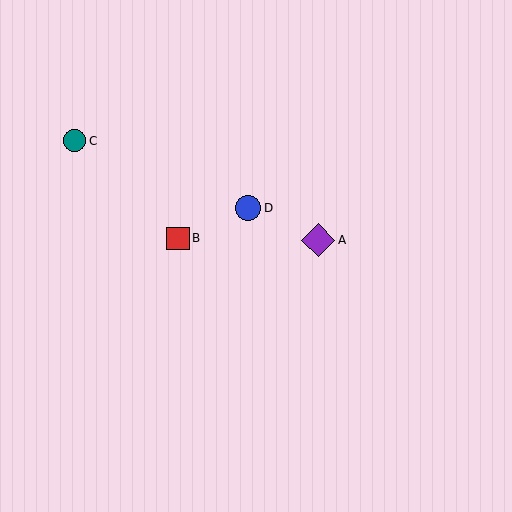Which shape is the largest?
The purple diamond (labeled A) is the largest.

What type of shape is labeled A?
Shape A is a purple diamond.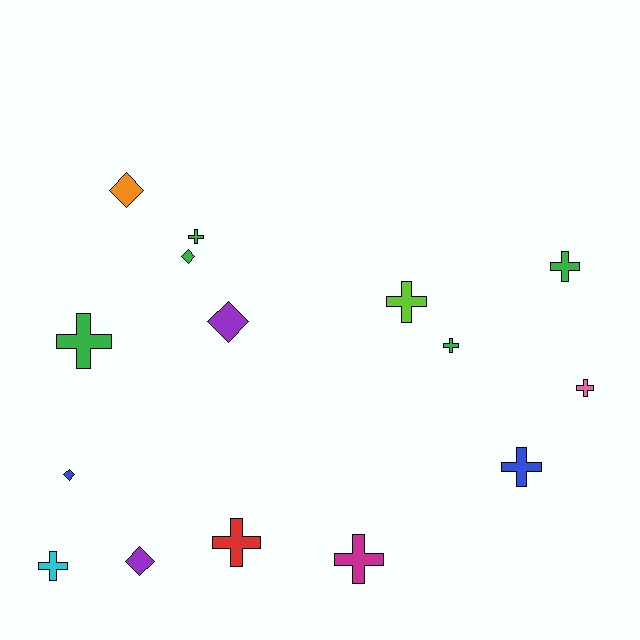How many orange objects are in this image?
There is 1 orange object.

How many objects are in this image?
There are 15 objects.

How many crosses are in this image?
There are 10 crosses.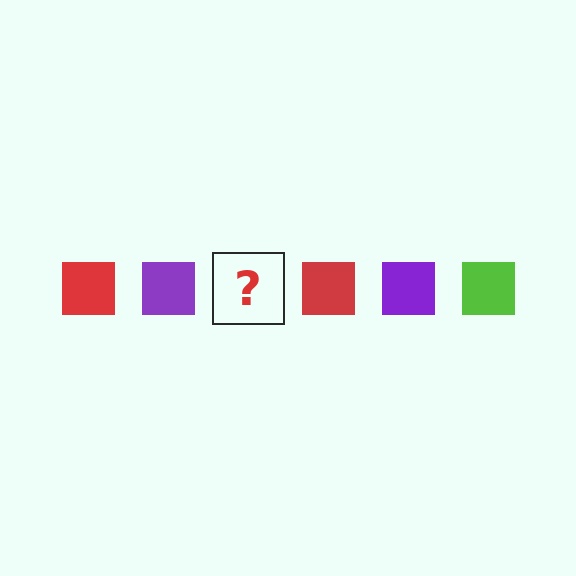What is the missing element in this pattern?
The missing element is a lime square.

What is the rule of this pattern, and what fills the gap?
The rule is that the pattern cycles through red, purple, lime squares. The gap should be filled with a lime square.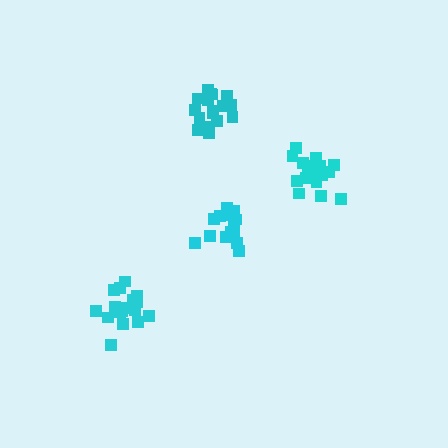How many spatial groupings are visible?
There are 4 spatial groupings.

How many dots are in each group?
Group 1: 19 dots, Group 2: 15 dots, Group 3: 17 dots, Group 4: 18 dots (69 total).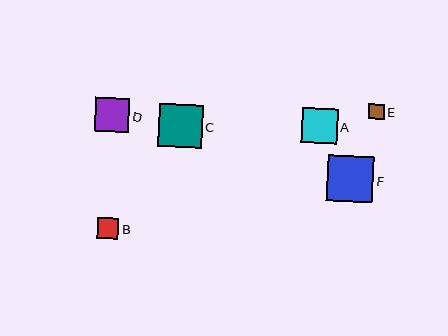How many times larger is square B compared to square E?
Square B is approximately 1.3 times the size of square E.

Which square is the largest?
Square F is the largest with a size of approximately 46 pixels.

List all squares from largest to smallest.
From largest to smallest: F, C, A, D, B, E.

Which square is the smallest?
Square E is the smallest with a size of approximately 16 pixels.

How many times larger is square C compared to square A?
Square C is approximately 1.2 times the size of square A.